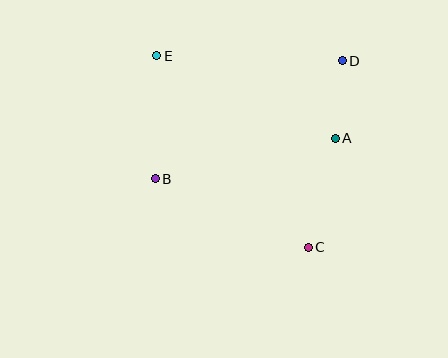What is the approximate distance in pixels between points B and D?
The distance between B and D is approximately 221 pixels.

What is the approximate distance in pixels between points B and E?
The distance between B and E is approximately 123 pixels.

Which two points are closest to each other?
Points A and D are closest to each other.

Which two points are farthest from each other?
Points C and E are farthest from each other.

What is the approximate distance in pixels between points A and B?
The distance between A and B is approximately 184 pixels.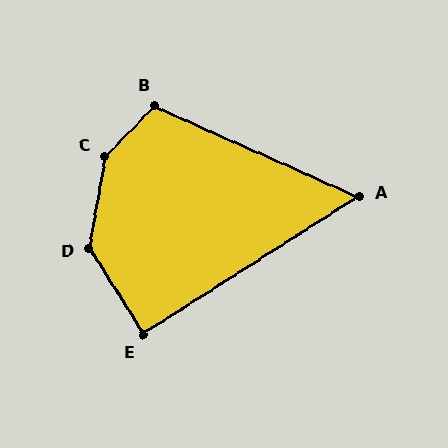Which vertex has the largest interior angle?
C, at approximately 145 degrees.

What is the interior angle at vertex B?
Approximately 110 degrees (obtuse).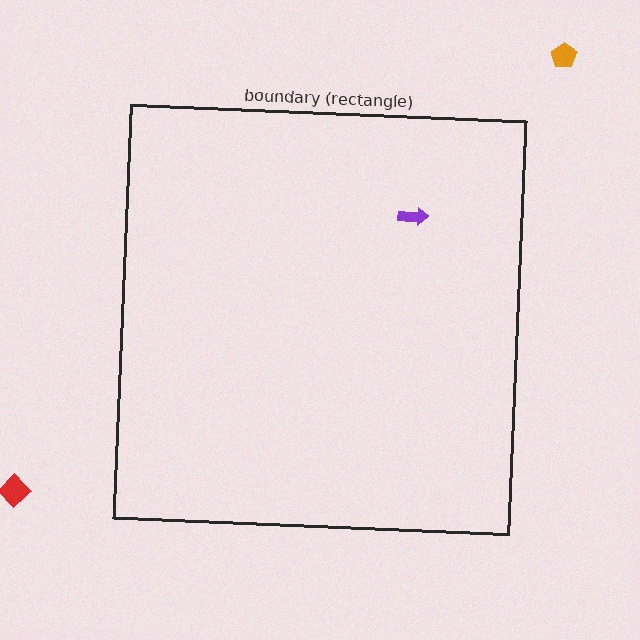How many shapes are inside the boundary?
1 inside, 2 outside.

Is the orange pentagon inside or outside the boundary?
Outside.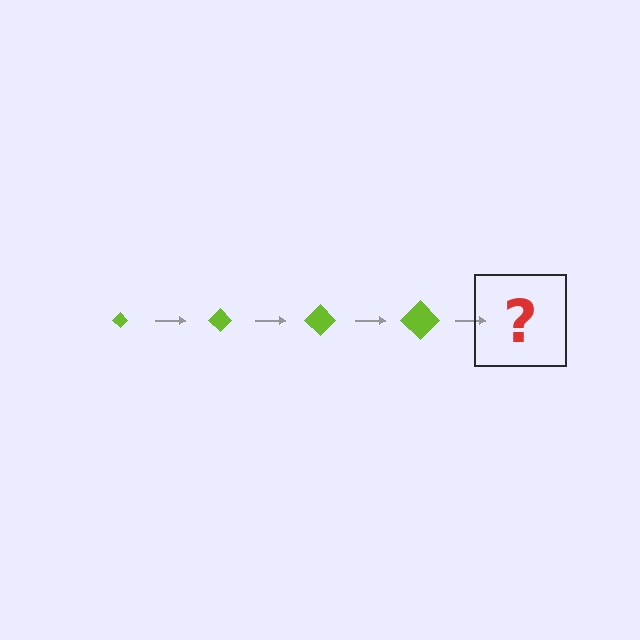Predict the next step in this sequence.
The next step is a lime diamond, larger than the previous one.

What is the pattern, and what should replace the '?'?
The pattern is that the diamond gets progressively larger each step. The '?' should be a lime diamond, larger than the previous one.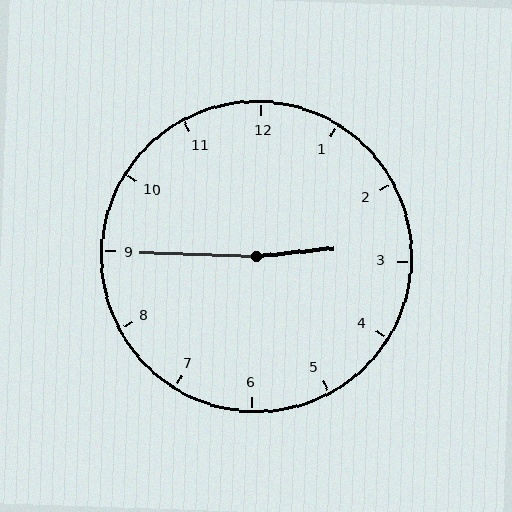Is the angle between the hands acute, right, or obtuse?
It is obtuse.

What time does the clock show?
2:45.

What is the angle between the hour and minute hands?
Approximately 172 degrees.